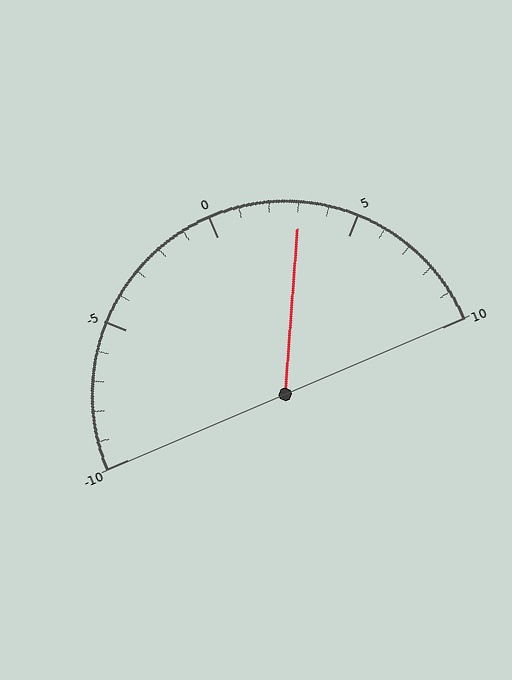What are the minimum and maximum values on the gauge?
The gauge ranges from -10 to 10.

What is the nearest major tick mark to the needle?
The nearest major tick mark is 5.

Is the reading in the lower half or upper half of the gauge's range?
The reading is in the upper half of the range (-10 to 10).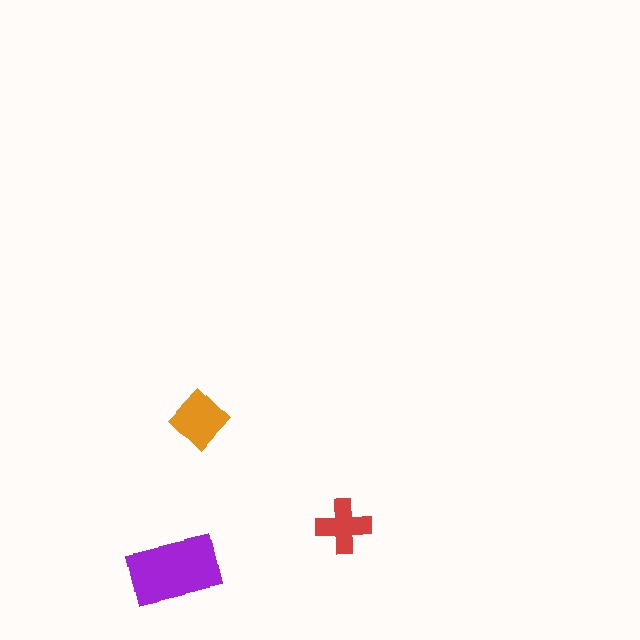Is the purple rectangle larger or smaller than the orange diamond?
Larger.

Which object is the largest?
The purple rectangle.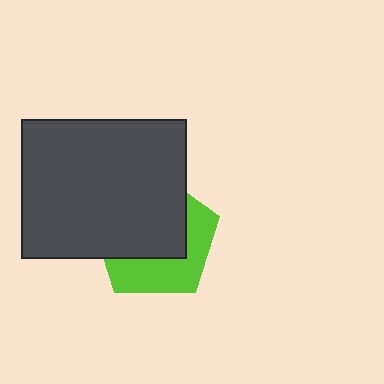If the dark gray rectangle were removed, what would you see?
You would see the complete lime pentagon.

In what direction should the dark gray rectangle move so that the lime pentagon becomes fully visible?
The dark gray rectangle should move toward the upper-left. That is the shortest direction to clear the overlap and leave the lime pentagon fully visible.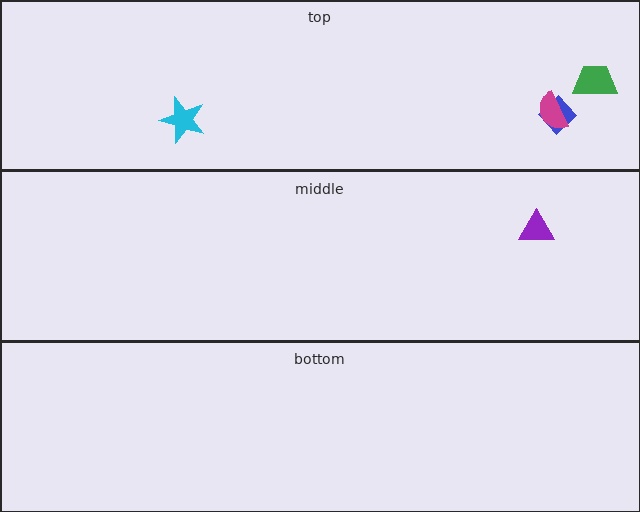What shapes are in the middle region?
The purple triangle.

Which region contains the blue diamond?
The top region.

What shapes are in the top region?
The blue diamond, the green trapezoid, the cyan star, the magenta semicircle.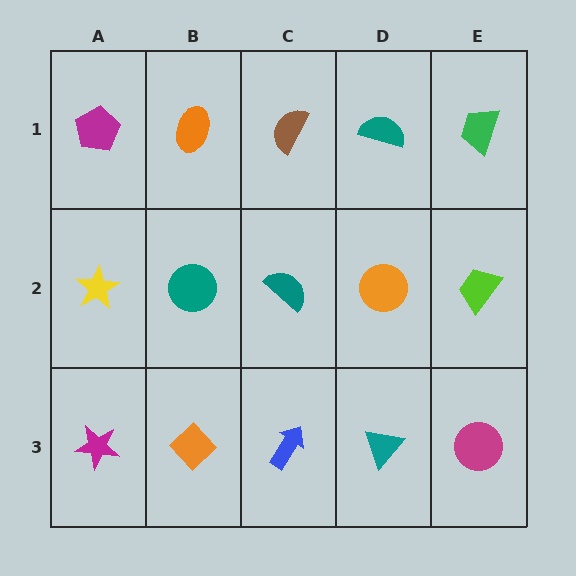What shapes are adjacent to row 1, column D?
An orange circle (row 2, column D), a brown semicircle (row 1, column C), a green trapezoid (row 1, column E).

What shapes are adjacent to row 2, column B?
An orange ellipse (row 1, column B), an orange diamond (row 3, column B), a yellow star (row 2, column A), a teal semicircle (row 2, column C).